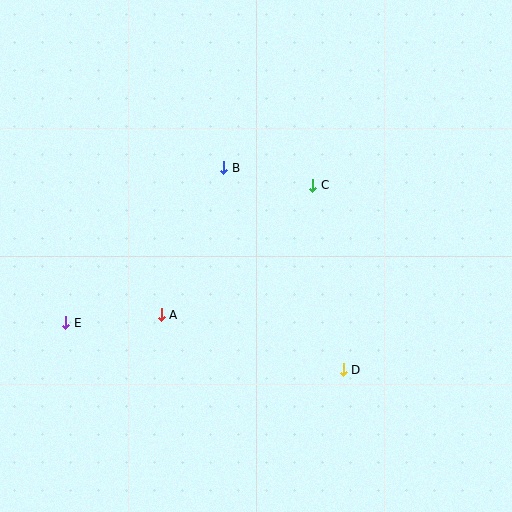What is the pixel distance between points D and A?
The distance between D and A is 190 pixels.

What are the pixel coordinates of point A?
Point A is at (161, 315).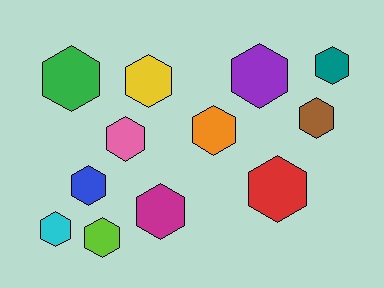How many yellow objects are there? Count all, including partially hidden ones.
There is 1 yellow object.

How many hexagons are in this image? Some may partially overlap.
There are 12 hexagons.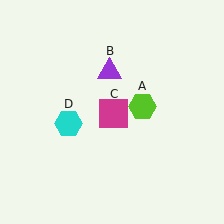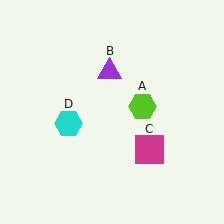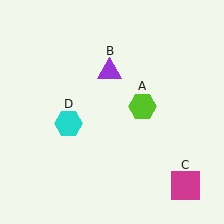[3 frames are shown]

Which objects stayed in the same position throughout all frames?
Lime hexagon (object A) and purple triangle (object B) and cyan hexagon (object D) remained stationary.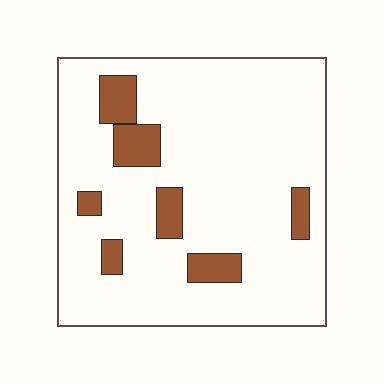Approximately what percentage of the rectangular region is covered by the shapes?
Approximately 15%.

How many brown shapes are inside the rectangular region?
7.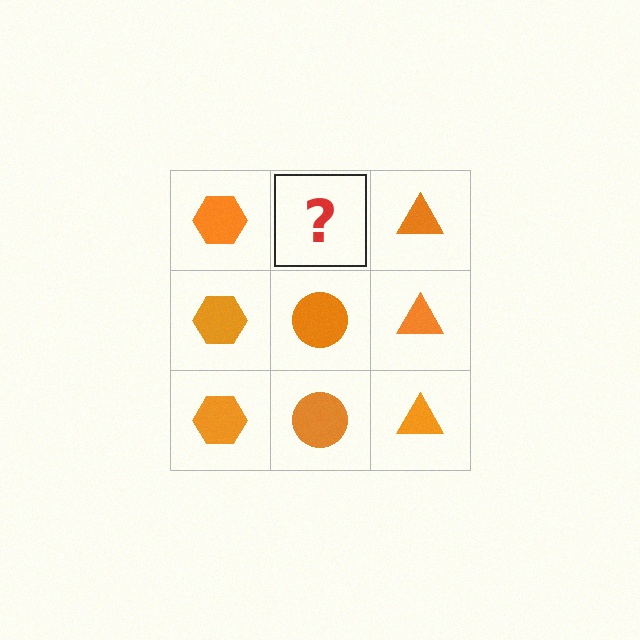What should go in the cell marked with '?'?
The missing cell should contain an orange circle.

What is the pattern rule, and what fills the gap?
The rule is that each column has a consistent shape. The gap should be filled with an orange circle.